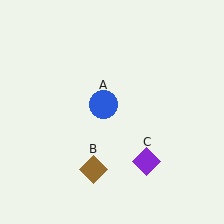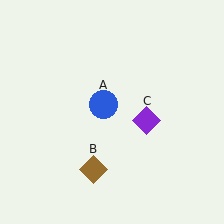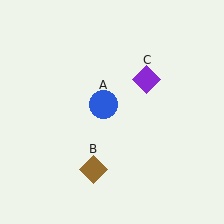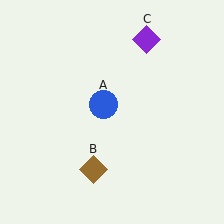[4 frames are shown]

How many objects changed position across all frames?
1 object changed position: purple diamond (object C).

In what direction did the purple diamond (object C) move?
The purple diamond (object C) moved up.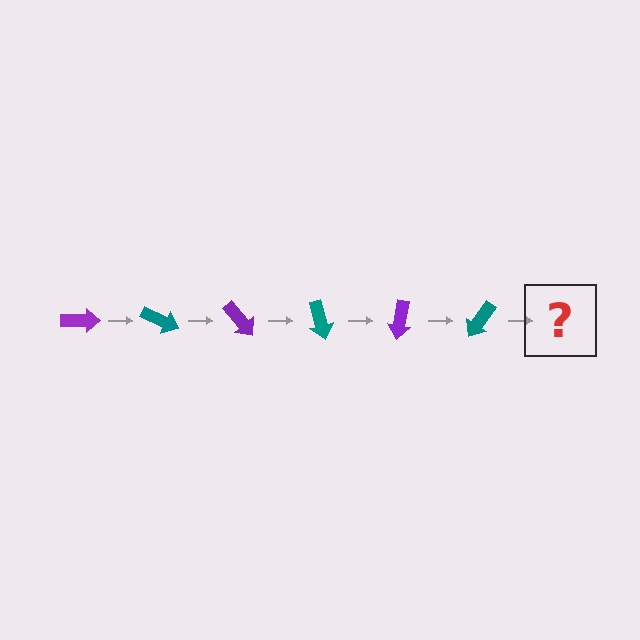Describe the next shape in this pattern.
It should be a purple arrow, rotated 150 degrees from the start.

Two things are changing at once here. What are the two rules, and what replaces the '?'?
The two rules are that it rotates 25 degrees each step and the color cycles through purple and teal. The '?' should be a purple arrow, rotated 150 degrees from the start.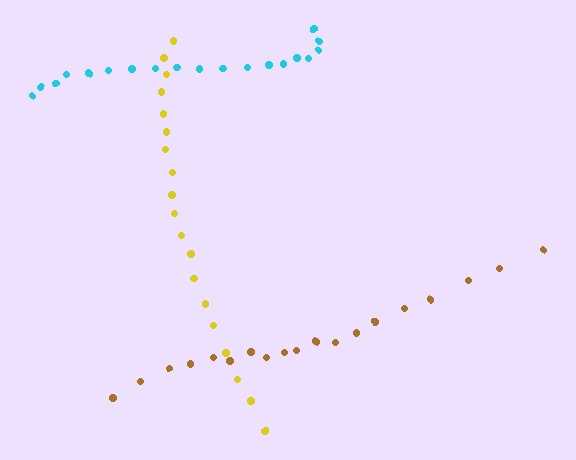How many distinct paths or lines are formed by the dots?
There are 3 distinct paths.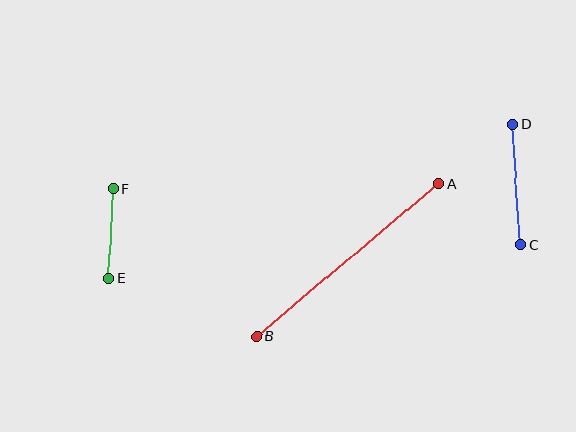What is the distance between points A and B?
The distance is approximately 237 pixels.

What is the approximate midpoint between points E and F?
The midpoint is at approximately (111, 233) pixels.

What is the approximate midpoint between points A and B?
The midpoint is at approximately (348, 260) pixels.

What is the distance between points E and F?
The distance is approximately 89 pixels.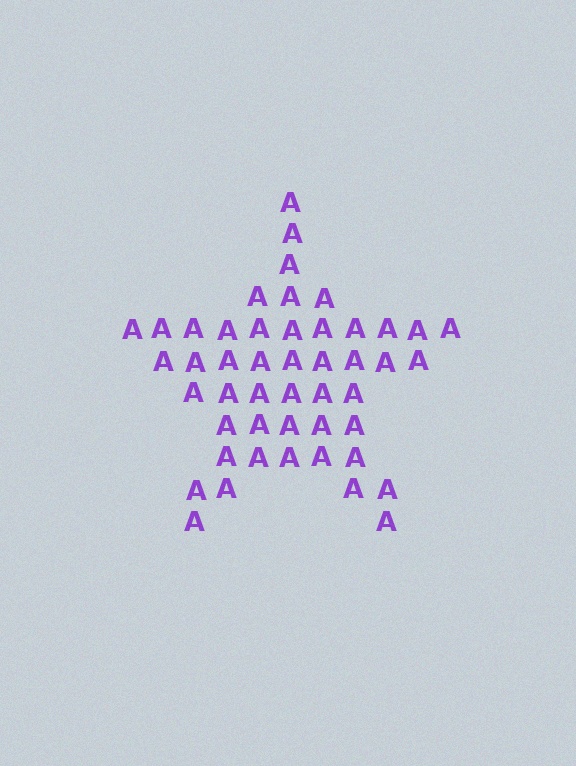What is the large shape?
The large shape is a star.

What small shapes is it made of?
It is made of small letter A's.